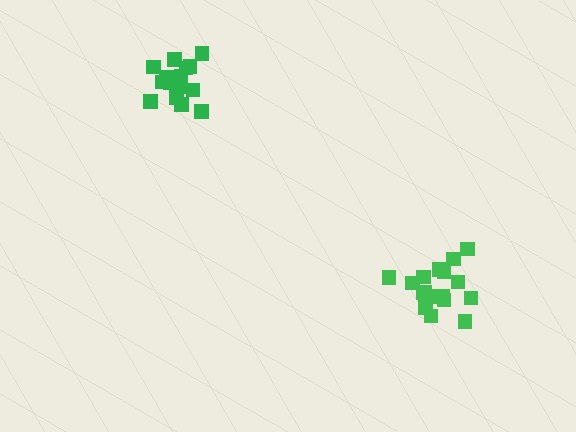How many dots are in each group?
Group 1: 17 dots, Group 2: 17 dots (34 total).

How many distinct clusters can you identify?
There are 2 distinct clusters.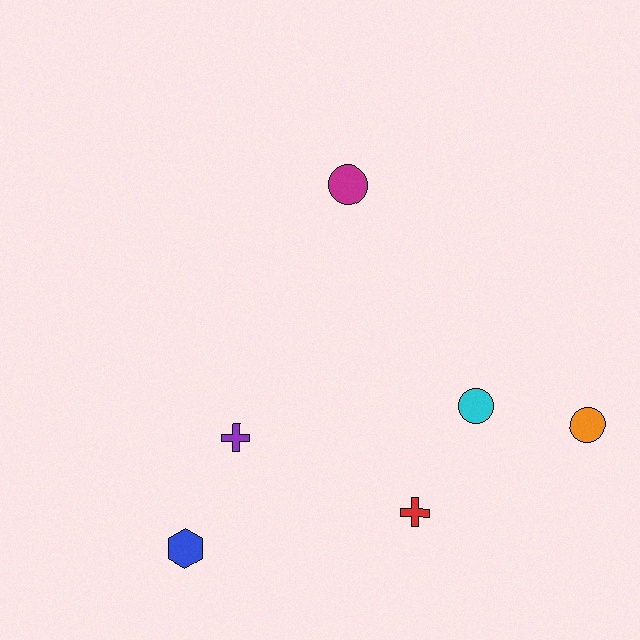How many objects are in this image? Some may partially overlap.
There are 6 objects.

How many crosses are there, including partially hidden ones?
There are 2 crosses.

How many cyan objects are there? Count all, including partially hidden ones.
There is 1 cyan object.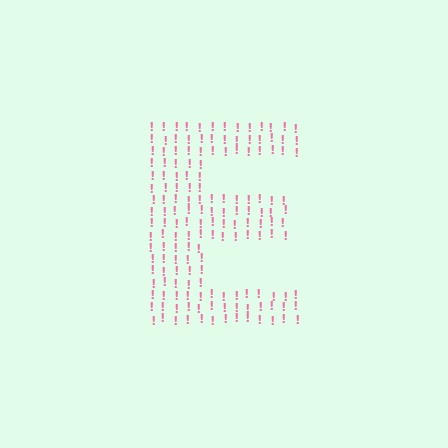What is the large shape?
The large shape is the letter E.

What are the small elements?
The small elements are exclamation marks.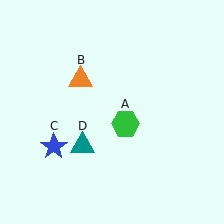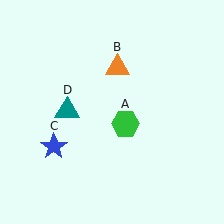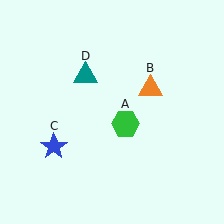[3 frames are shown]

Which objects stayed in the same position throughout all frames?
Green hexagon (object A) and blue star (object C) remained stationary.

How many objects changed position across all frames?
2 objects changed position: orange triangle (object B), teal triangle (object D).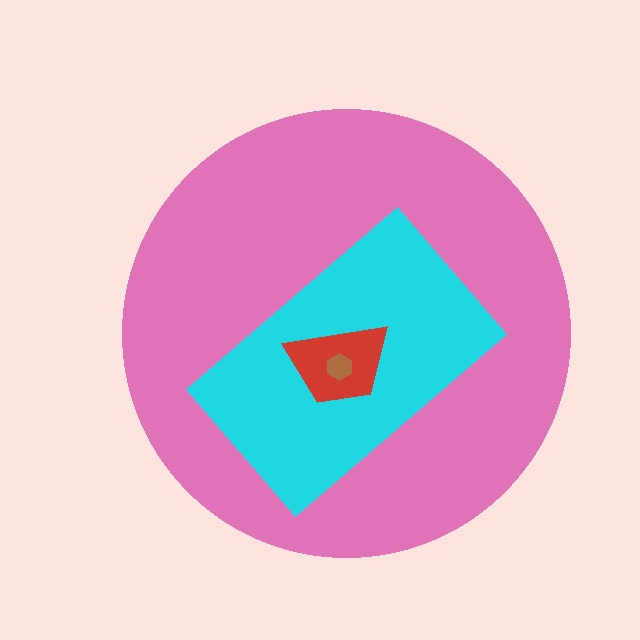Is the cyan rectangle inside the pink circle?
Yes.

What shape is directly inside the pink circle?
The cyan rectangle.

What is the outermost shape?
The pink circle.